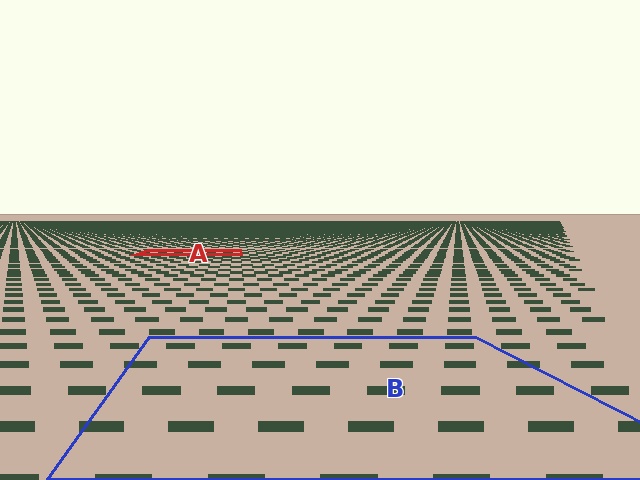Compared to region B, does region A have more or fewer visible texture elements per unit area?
Region A has more texture elements per unit area — they are packed more densely because it is farther away.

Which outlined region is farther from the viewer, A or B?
Region A is farther from the viewer — the texture elements inside it appear smaller and more densely packed.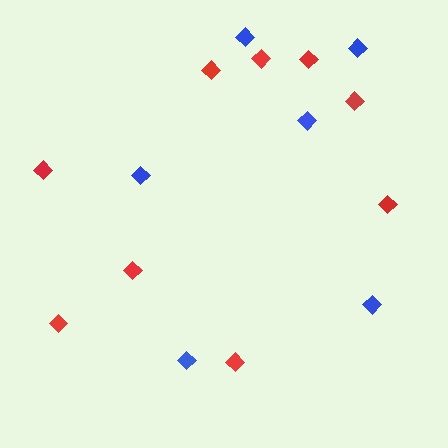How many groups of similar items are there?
There are 2 groups: one group of red diamonds (9) and one group of blue diamonds (6).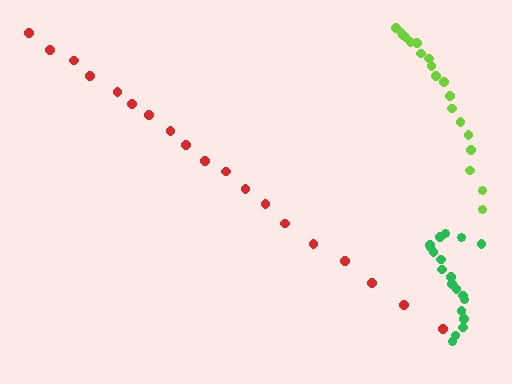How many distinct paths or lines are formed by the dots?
There are 3 distinct paths.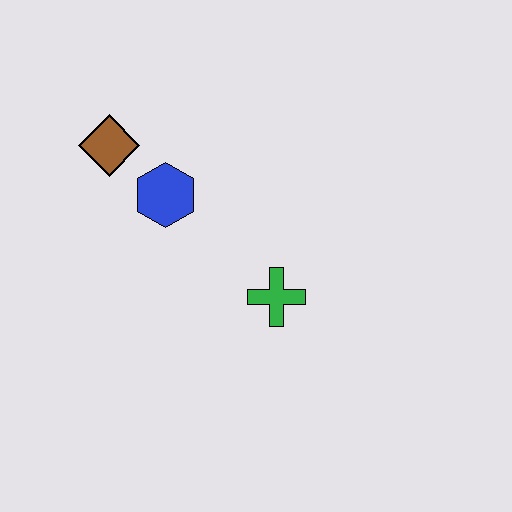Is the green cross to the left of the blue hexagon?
No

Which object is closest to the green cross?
The blue hexagon is closest to the green cross.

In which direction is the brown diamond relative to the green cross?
The brown diamond is to the left of the green cross.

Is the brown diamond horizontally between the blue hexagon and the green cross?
No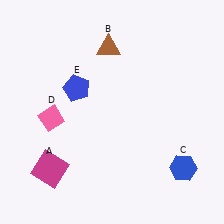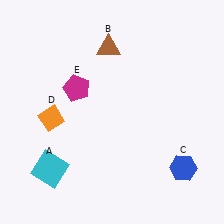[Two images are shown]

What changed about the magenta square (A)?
In Image 1, A is magenta. In Image 2, it changed to cyan.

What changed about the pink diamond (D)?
In Image 1, D is pink. In Image 2, it changed to orange.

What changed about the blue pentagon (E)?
In Image 1, E is blue. In Image 2, it changed to magenta.